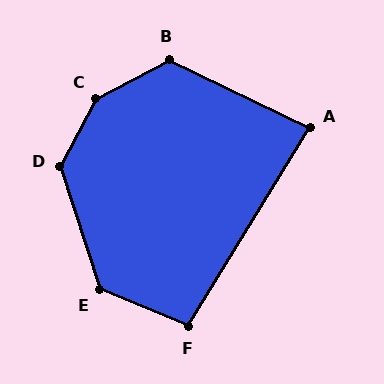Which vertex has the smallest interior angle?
A, at approximately 85 degrees.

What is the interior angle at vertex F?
Approximately 99 degrees (obtuse).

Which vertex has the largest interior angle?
C, at approximately 145 degrees.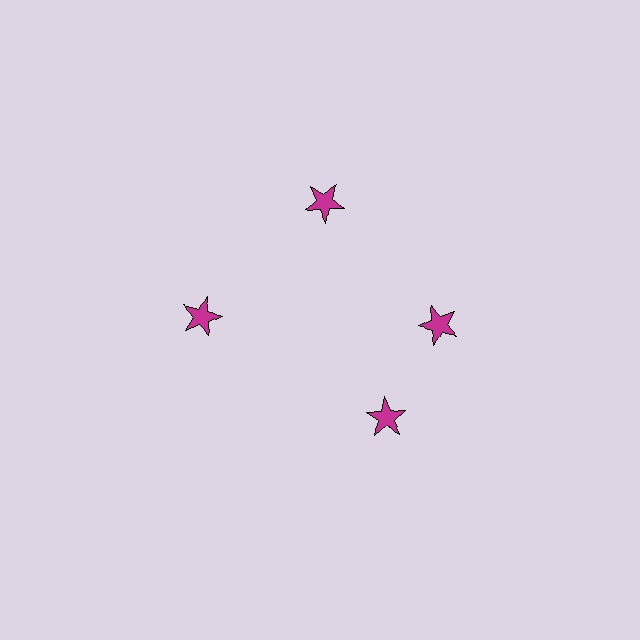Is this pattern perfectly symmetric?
No. The 4 magenta stars are arranged in a ring, but one element near the 6 o'clock position is rotated out of alignment along the ring, breaking the 4-fold rotational symmetry.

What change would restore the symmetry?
The symmetry would be restored by rotating it back into even spacing with its neighbors so that all 4 stars sit at equal angles and equal distance from the center.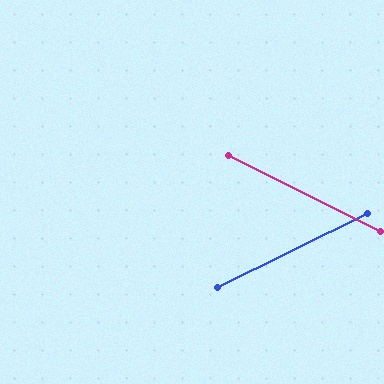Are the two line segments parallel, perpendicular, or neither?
Neither parallel nor perpendicular — they differ by about 53°.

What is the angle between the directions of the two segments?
Approximately 53 degrees.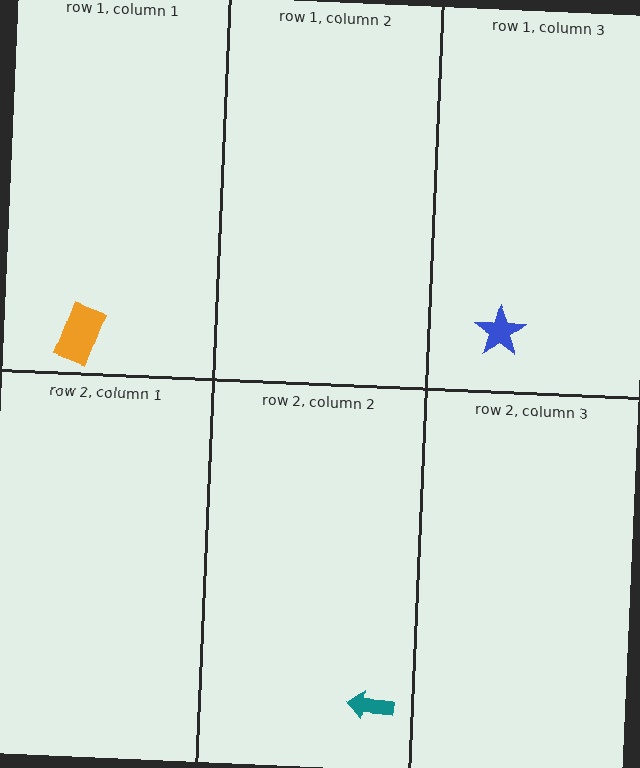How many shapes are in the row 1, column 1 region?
1.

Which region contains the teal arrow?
The row 2, column 2 region.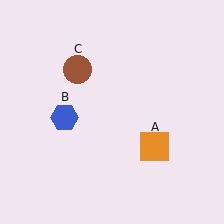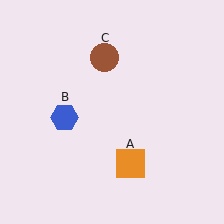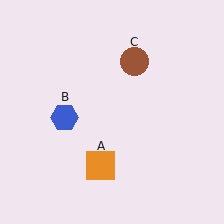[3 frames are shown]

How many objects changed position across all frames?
2 objects changed position: orange square (object A), brown circle (object C).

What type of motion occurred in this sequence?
The orange square (object A), brown circle (object C) rotated clockwise around the center of the scene.